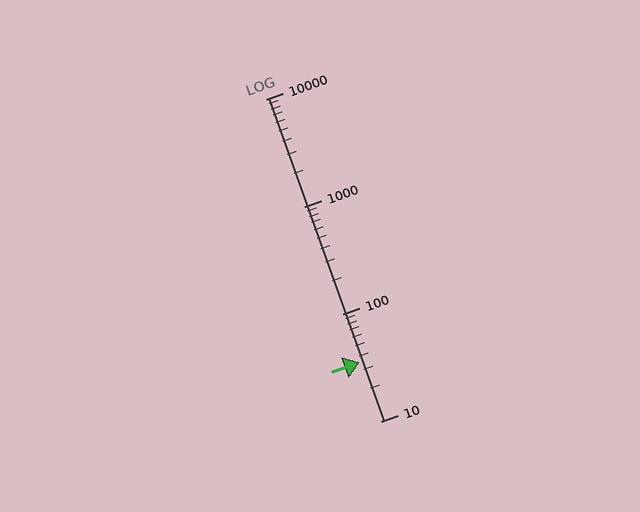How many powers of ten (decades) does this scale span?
The scale spans 3 decades, from 10 to 10000.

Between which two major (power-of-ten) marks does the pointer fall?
The pointer is between 10 and 100.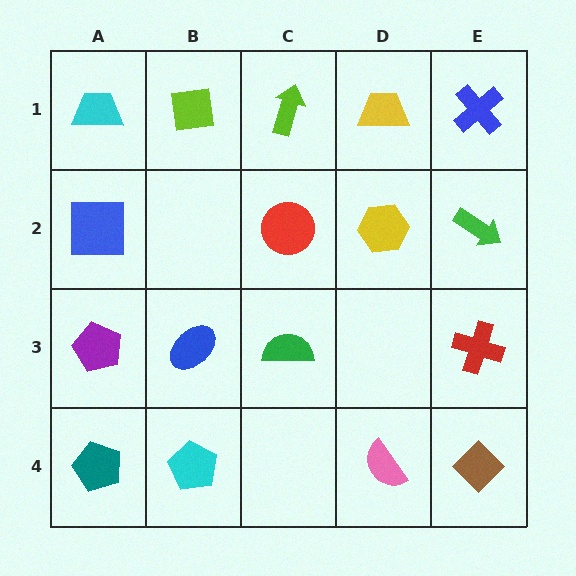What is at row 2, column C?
A red circle.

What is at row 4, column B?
A cyan pentagon.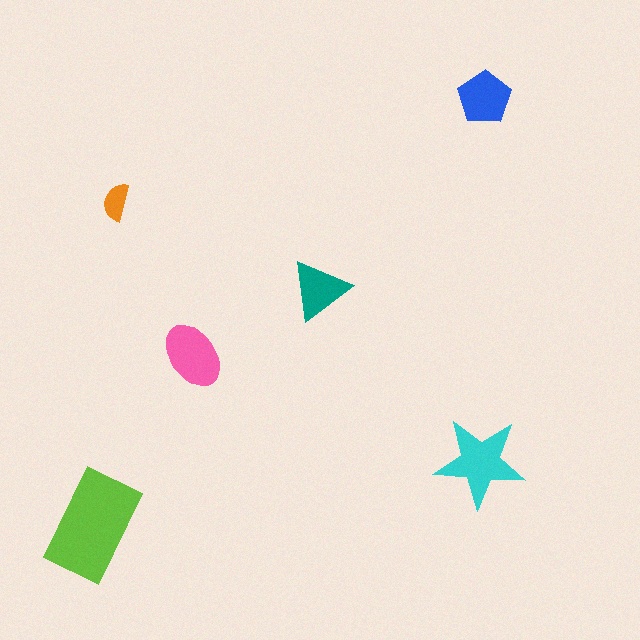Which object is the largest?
The lime rectangle.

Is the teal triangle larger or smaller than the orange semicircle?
Larger.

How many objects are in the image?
There are 6 objects in the image.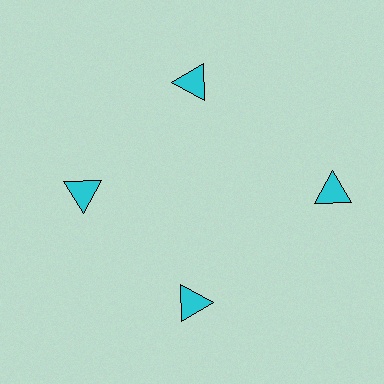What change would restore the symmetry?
The symmetry would be restored by moving it inward, back onto the ring so that all 4 triangles sit at equal angles and equal distance from the center.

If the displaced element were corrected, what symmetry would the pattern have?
It would have 4-fold rotational symmetry — the pattern would map onto itself every 90 degrees.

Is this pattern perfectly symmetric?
No. The 4 cyan triangles are arranged in a ring, but one element near the 3 o'clock position is pushed outward from the center, breaking the 4-fold rotational symmetry.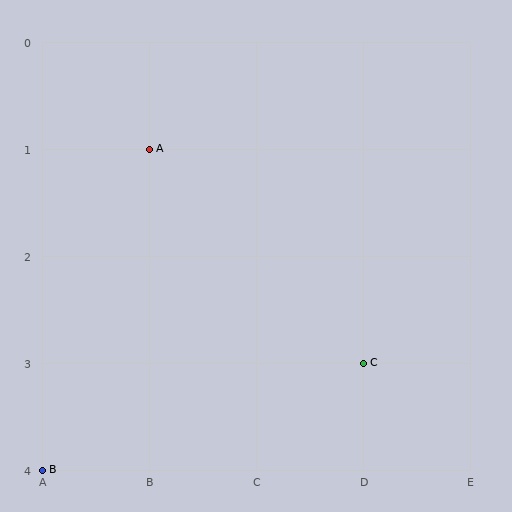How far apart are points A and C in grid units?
Points A and C are 2 columns and 2 rows apart (about 2.8 grid units diagonally).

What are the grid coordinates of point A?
Point A is at grid coordinates (B, 1).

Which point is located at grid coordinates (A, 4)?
Point B is at (A, 4).